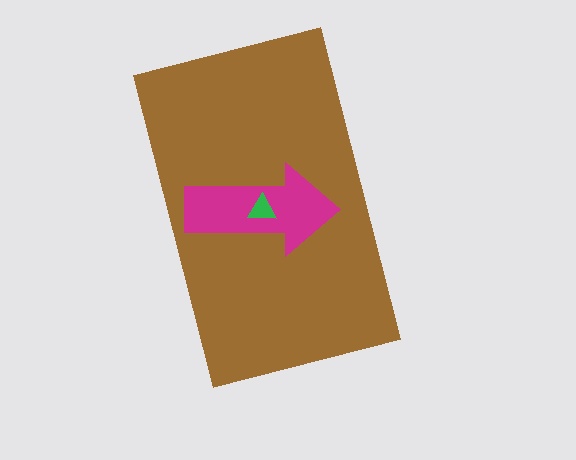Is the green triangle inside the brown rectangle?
Yes.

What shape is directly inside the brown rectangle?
The magenta arrow.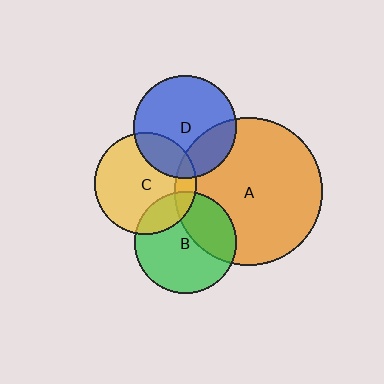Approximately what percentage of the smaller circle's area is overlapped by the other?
Approximately 35%.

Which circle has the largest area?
Circle A (orange).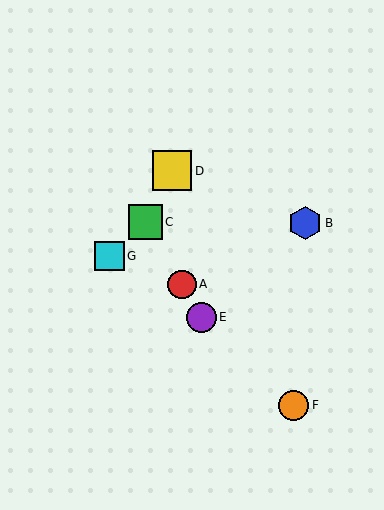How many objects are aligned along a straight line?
3 objects (A, C, E) are aligned along a straight line.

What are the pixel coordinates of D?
Object D is at (172, 171).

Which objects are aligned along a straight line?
Objects A, C, E are aligned along a straight line.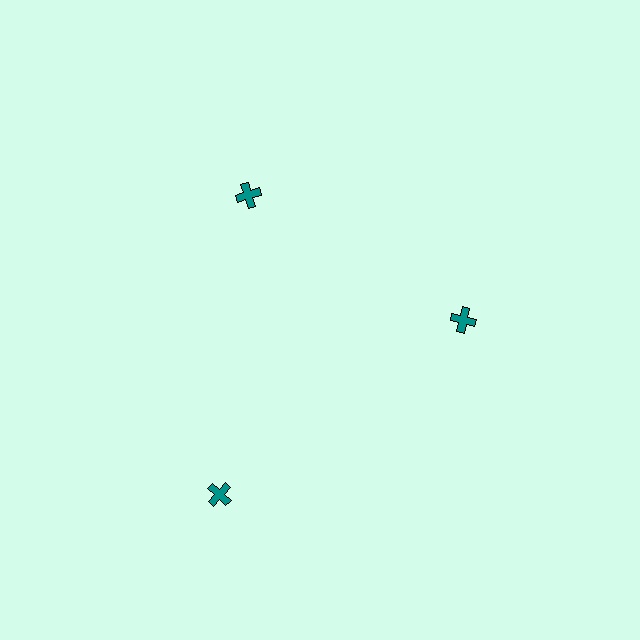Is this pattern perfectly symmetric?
No. The 3 teal crosses are arranged in a ring, but one element near the 7 o'clock position is pushed outward from the center, breaking the 3-fold rotational symmetry.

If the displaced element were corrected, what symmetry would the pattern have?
It would have 3-fold rotational symmetry — the pattern would map onto itself every 120 degrees.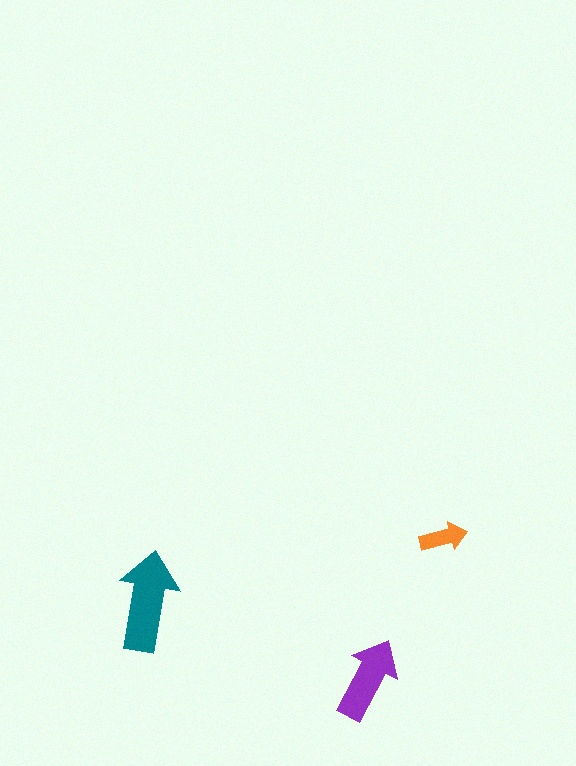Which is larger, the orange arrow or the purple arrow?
The purple one.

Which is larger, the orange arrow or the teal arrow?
The teal one.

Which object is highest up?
The orange arrow is topmost.